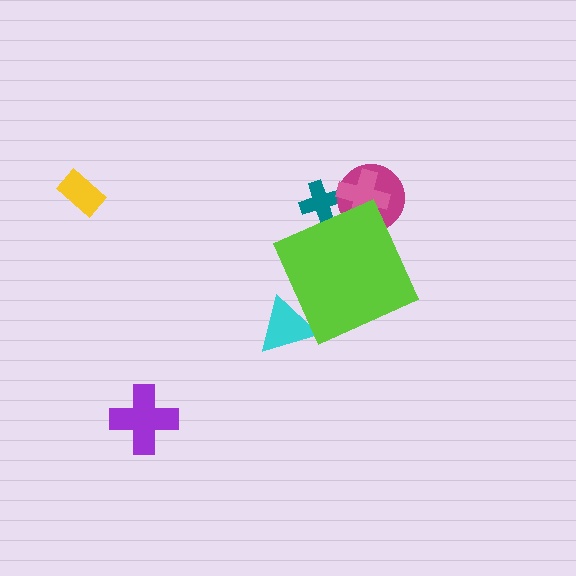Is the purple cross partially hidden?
No, the purple cross is fully visible.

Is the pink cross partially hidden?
Yes, the pink cross is partially hidden behind the lime diamond.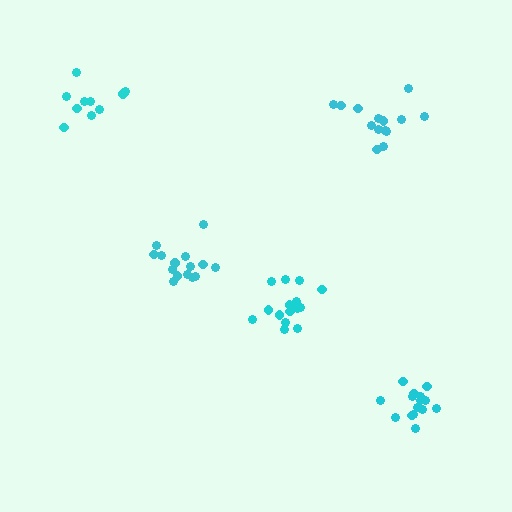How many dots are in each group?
Group 1: 15 dots, Group 2: 15 dots, Group 3: 10 dots, Group 4: 14 dots, Group 5: 16 dots (70 total).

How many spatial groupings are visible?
There are 5 spatial groupings.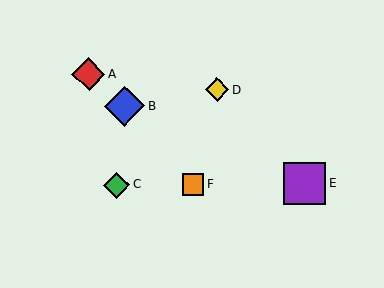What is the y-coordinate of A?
Object A is at y≈74.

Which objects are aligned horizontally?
Objects C, E, F are aligned horizontally.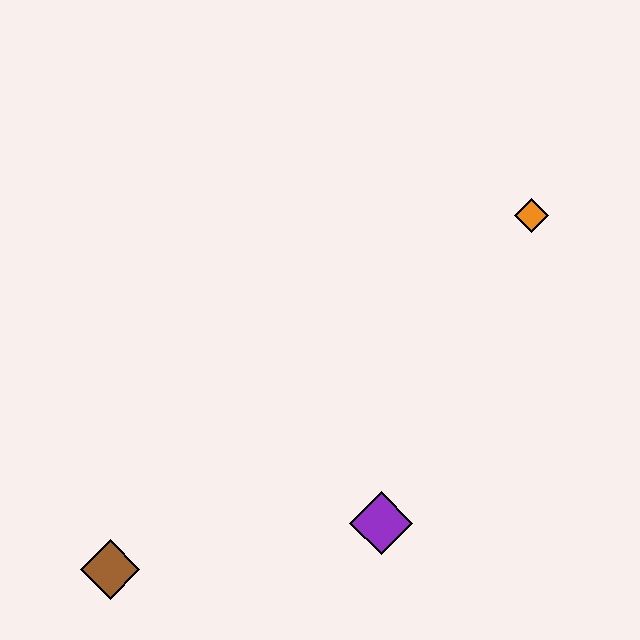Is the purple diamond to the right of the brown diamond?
Yes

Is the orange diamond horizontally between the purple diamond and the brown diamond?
No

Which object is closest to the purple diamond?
The brown diamond is closest to the purple diamond.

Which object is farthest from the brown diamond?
The orange diamond is farthest from the brown diamond.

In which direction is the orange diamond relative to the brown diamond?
The orange diamond is to the right of the brown diamond.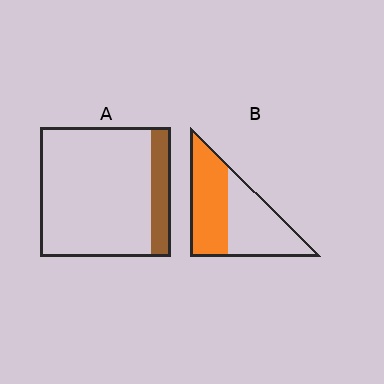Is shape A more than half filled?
No.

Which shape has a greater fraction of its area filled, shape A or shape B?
Shape B.